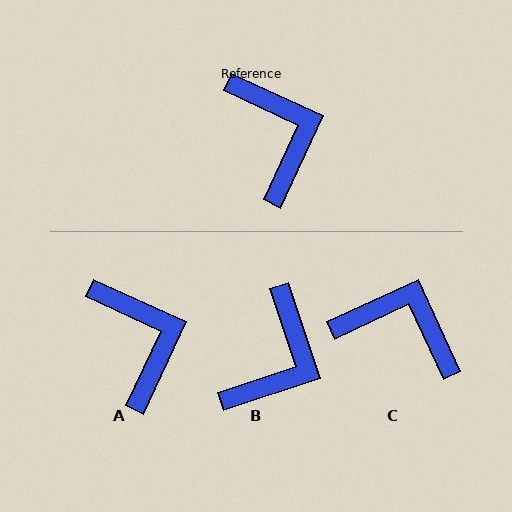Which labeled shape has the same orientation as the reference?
A.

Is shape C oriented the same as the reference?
No, it is off by about 49 degrees.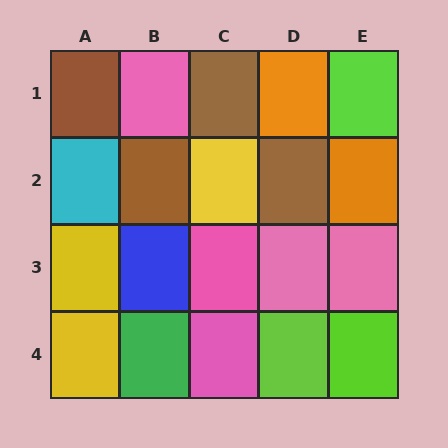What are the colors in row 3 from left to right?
Yellow, blue, pink, pink, pink.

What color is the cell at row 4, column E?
Lime.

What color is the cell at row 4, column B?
Green.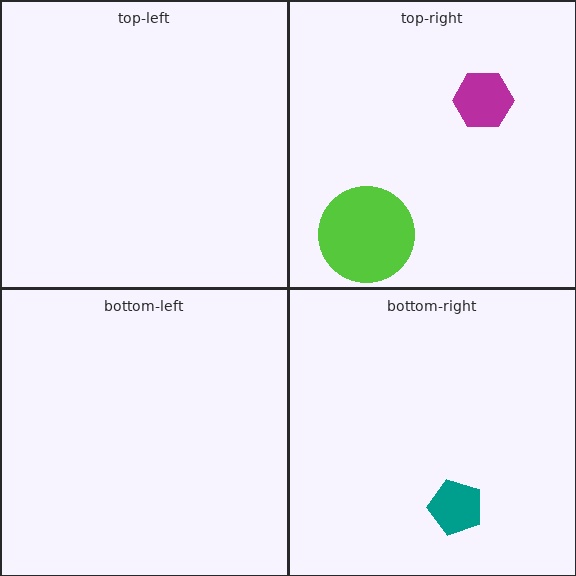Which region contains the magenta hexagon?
The top-right region.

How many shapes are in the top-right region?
2.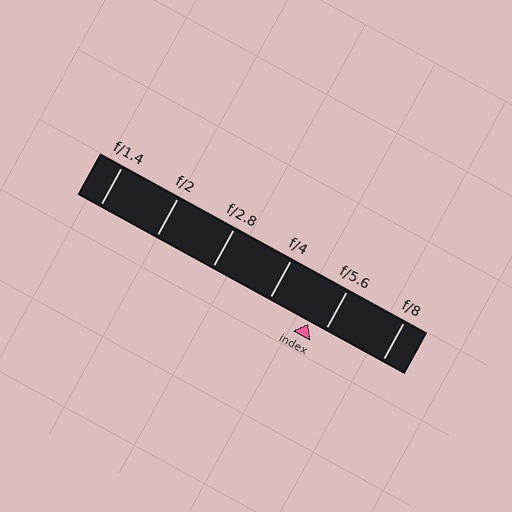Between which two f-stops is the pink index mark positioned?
The index mark is between f/4 and f/5.6.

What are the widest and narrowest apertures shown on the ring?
The widest aperture shown is f/1.4 and the narrowest is f/8.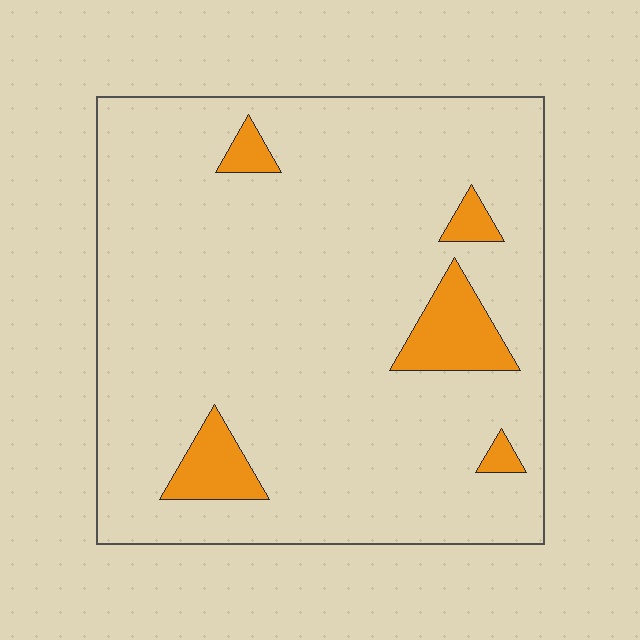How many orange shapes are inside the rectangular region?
5.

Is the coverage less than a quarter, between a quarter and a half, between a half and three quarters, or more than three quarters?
Less than a quarter.